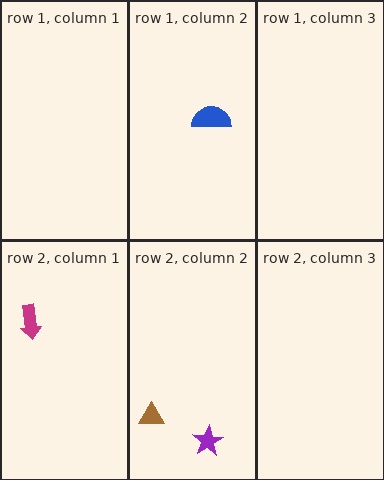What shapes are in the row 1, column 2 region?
The blue semicircle.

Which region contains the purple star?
The row 2, column 2 region.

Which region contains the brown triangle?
The row 2, column 2 region.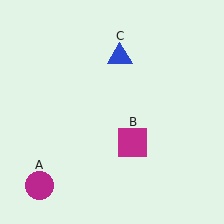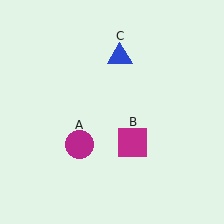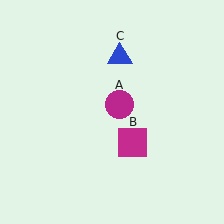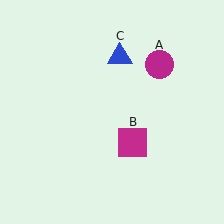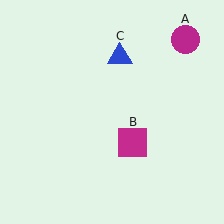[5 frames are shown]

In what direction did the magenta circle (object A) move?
The magenta circle (object A) moved up and to the right.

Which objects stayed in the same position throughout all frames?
Magenta square (object B) and blue triangle (object C) remained stationary.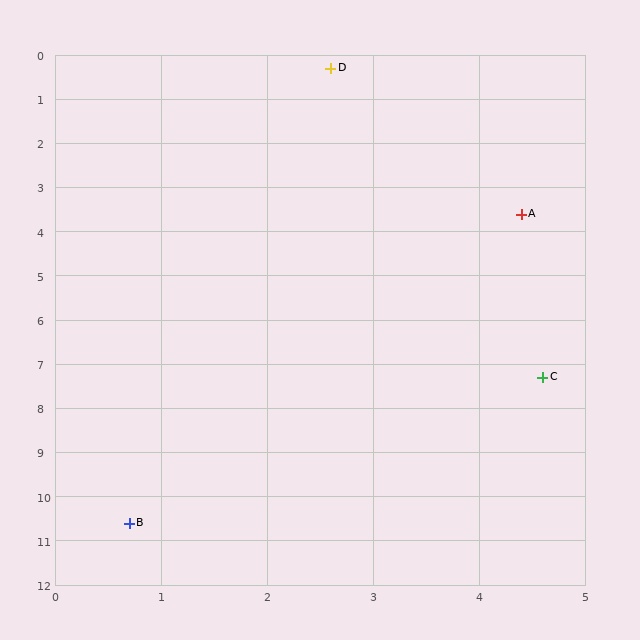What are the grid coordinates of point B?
Point B is at approximately (0.7, 10.6).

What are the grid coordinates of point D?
Point D is at approximately (2.6, 0.3).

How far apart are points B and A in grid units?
Points B and A are about 7.9 grid units apart.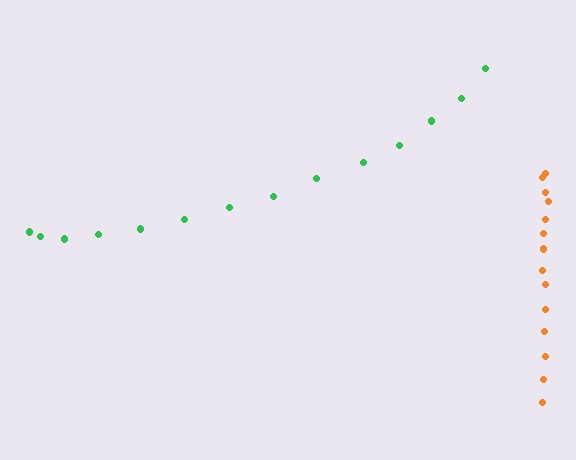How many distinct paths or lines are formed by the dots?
There are 2 distinct paths.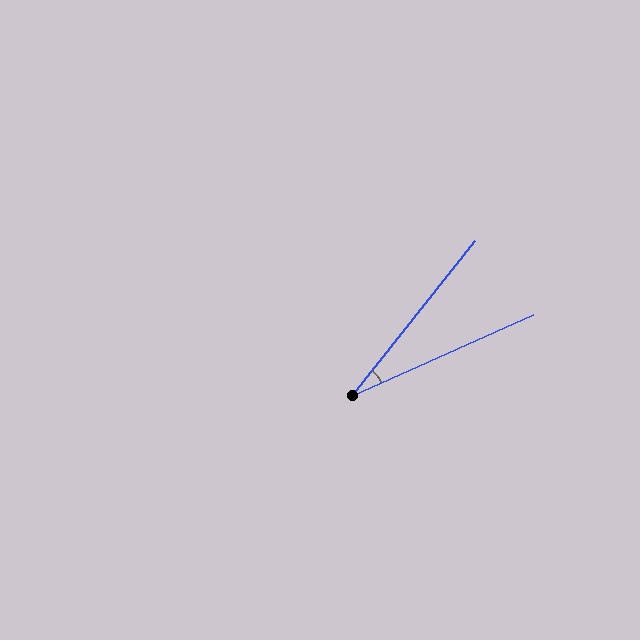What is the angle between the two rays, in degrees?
Approximately 28 degrees.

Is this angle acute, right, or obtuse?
It is acute.